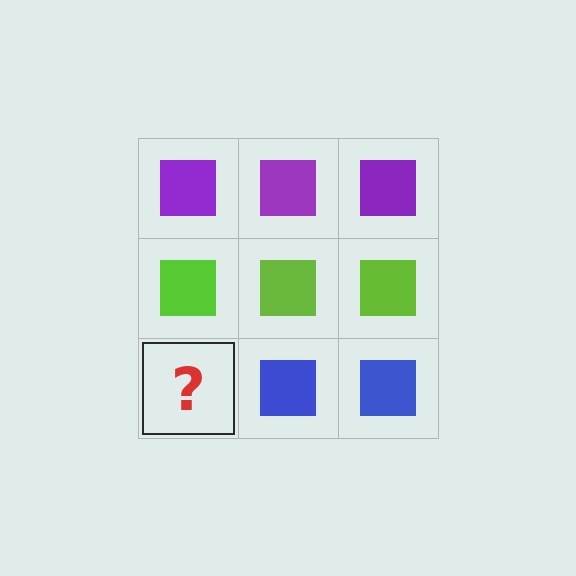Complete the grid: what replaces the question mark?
The question mark should be replaced with a blue square.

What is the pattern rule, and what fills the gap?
The rule is that each row has a consistent color. The gap should be filled with a blue square.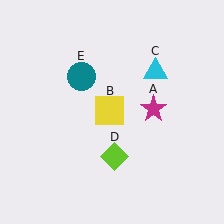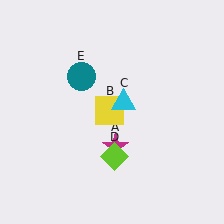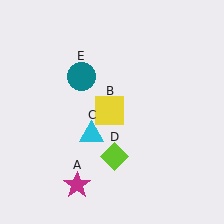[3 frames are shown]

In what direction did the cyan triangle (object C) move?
The cyan triangle (object C) moved down and to the left.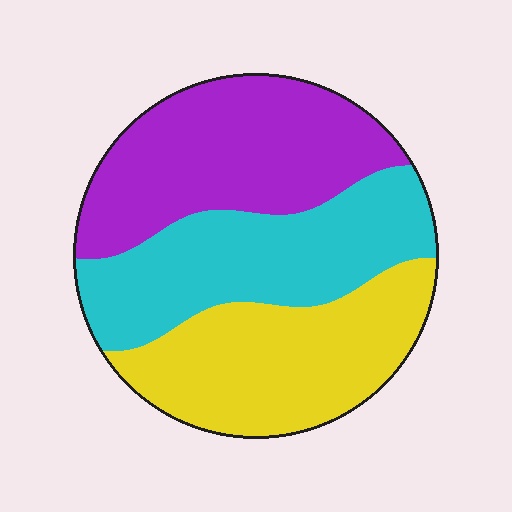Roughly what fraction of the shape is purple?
Purple covers 35% of the shape.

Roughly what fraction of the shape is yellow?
Yellow covers about 35% of the shape.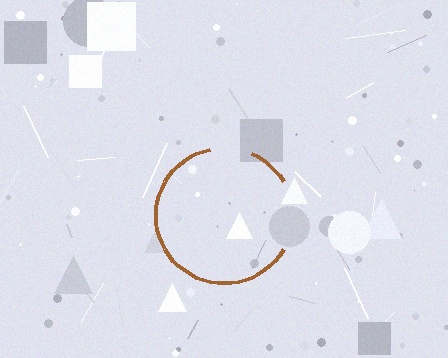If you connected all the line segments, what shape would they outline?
They would outline a circle.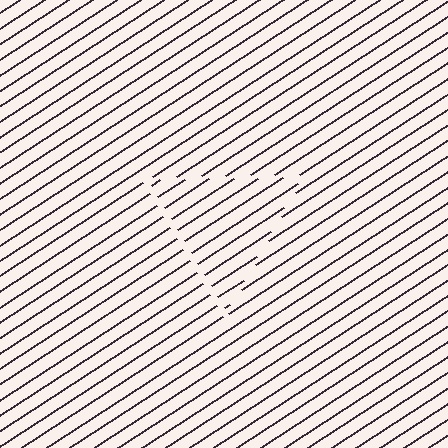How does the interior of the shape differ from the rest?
The interior of the shape contains the same grating, shifted by half a period — the contour is defined by the phase discontinuity where line-ends from the inner and outer gratings abut.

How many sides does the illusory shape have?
3 sides — the line-ends trace a triangle.